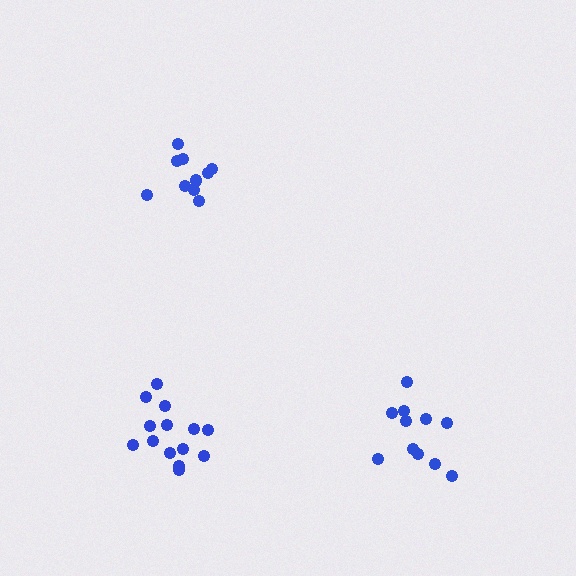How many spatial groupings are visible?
There are 3 spatial groupings.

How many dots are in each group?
Group 1: 10 dots, Group 2: 14 dots, Group 3: 11 dots (35 total).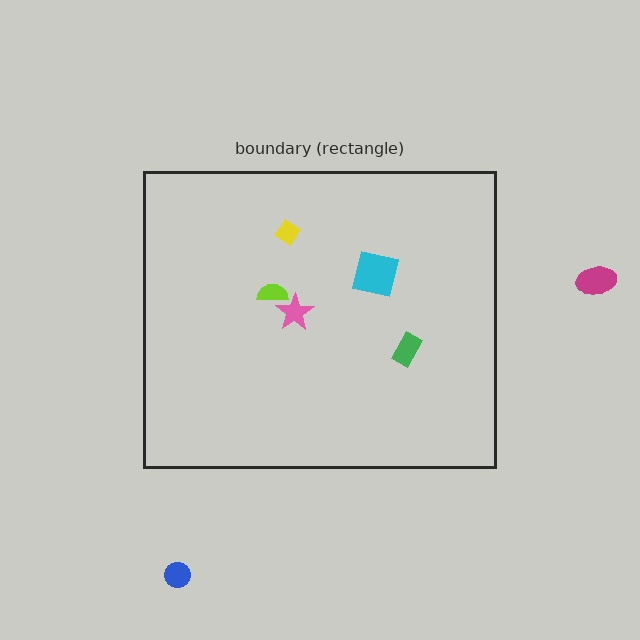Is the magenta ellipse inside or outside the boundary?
Outside.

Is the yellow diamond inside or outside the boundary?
Inside.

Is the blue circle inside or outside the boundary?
Outside.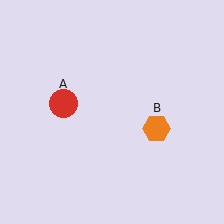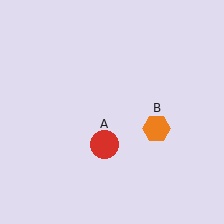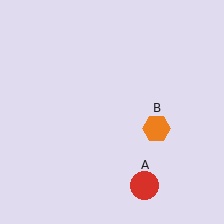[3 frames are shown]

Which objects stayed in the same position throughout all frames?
Orange hexagon (object B) remained stationary.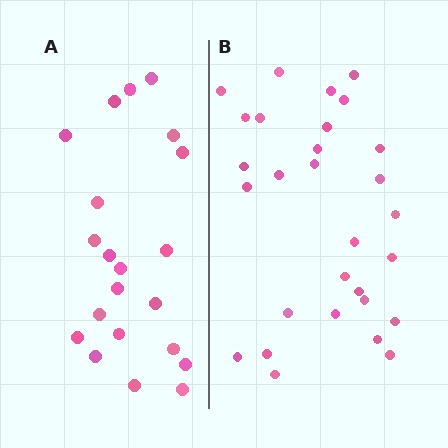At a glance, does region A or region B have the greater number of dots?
Region B (the right region) has more dots.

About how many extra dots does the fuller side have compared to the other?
Region B has roughly 8 or so more dots than region A.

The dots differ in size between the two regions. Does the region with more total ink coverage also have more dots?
No. Region A has more total ink coverage because its dots are larger, but region B actually contains more individual dots. Total area can be misleading — the number of items is what matters here.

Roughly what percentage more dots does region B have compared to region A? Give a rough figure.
About 40% more.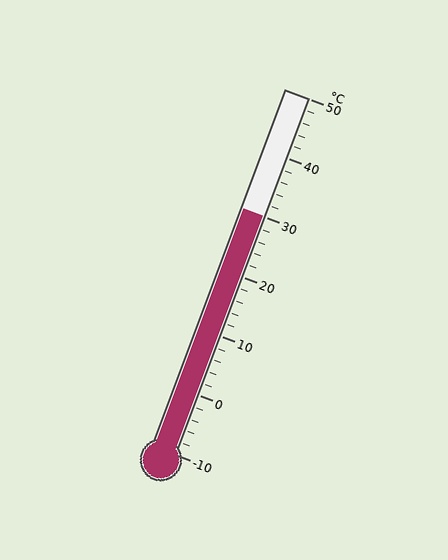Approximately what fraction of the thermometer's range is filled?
The thermometer is filled to approximately 65% of its range.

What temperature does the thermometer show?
The thermometer shows approximately 30°C.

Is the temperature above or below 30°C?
The temperature is at 30°C.